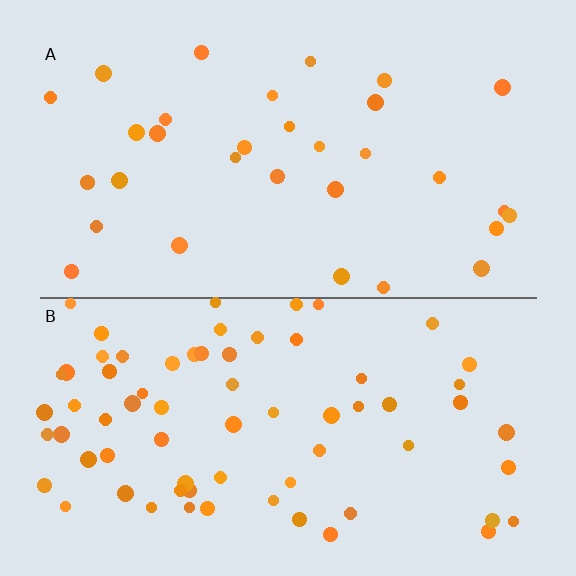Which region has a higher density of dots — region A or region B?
B (the bottom).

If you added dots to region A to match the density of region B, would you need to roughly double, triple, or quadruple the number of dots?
Approximately double.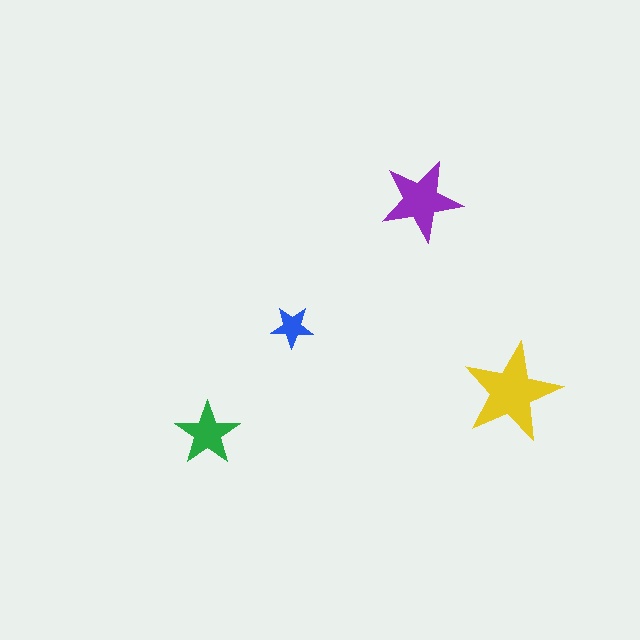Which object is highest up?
The purple star is topmost.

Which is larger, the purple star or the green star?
The purple one.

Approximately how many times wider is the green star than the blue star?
About 1.5 times wider.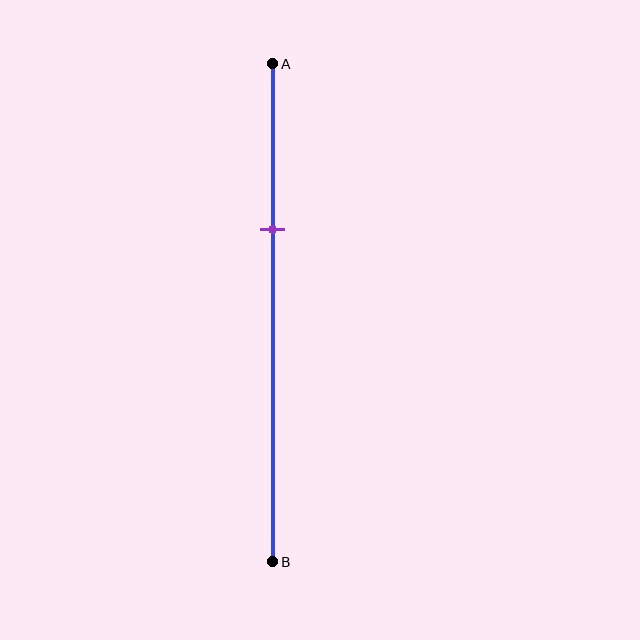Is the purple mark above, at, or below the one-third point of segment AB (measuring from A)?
The purple mark is approximately at the one-third point of segment AB.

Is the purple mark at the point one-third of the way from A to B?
Yes, the mark is approximately at the one-third point.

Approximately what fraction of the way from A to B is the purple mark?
The purple mark is approximately 35% of the way from A to B.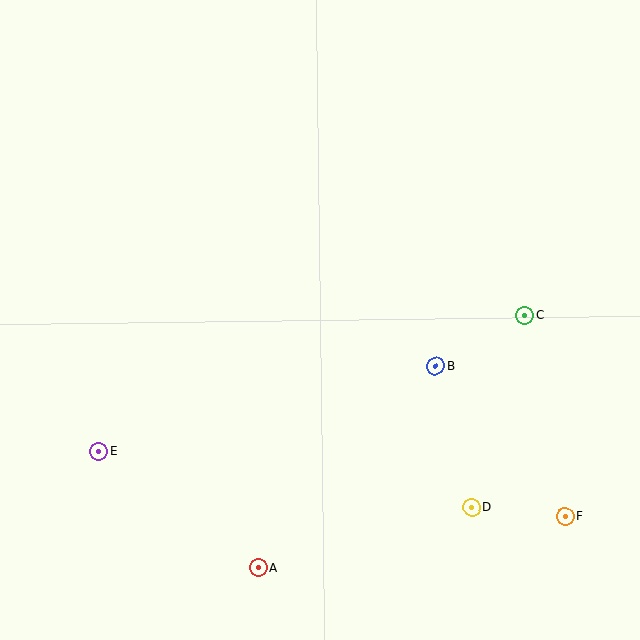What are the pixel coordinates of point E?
Point E is at (99, 451).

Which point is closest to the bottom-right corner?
Point F is closest to the bottom-right corner.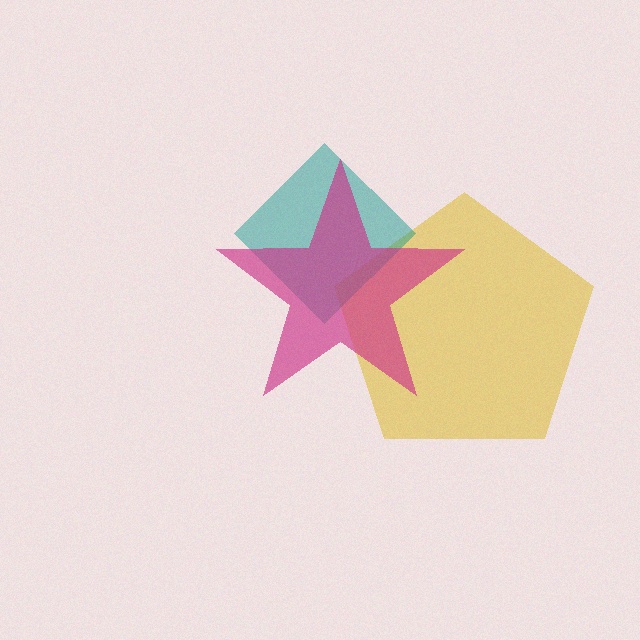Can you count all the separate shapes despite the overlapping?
Yes, there are 3 separate shapes.